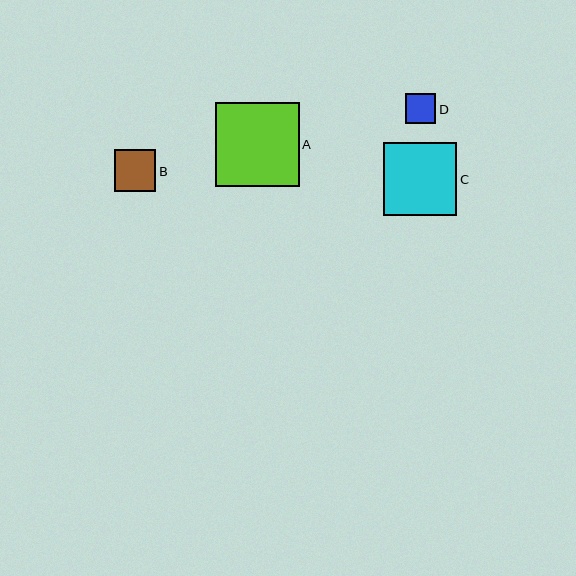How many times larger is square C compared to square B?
Square C is approximately 1.8 times the size of square B.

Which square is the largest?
Square A is the largest with a size of approximately 84 pixels.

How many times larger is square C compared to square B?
Square C is approximately 1.8 times the size of square B.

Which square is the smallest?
Square D is the smallest with a size of approximately 30 pixels.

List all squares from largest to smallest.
From largest to smallest: A, C, B, D.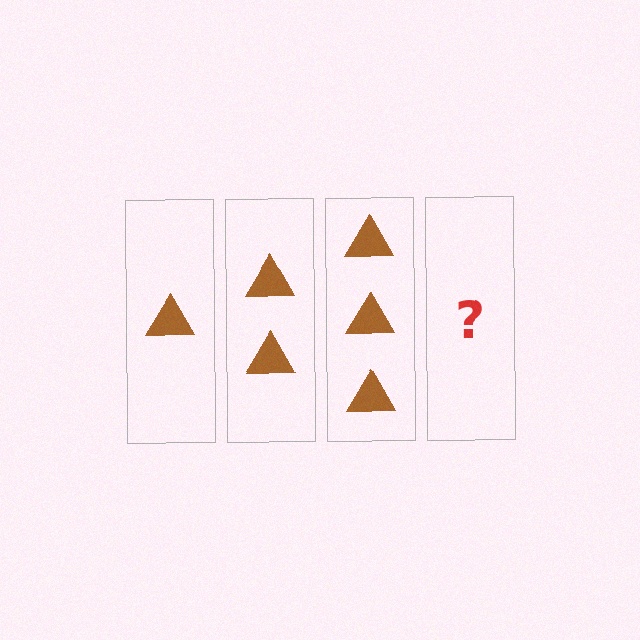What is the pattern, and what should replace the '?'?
The pattern is that each step adds one more triangle. The '?' should be 4 triangles.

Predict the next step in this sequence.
The next step is 4 triangles.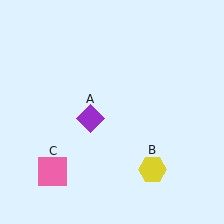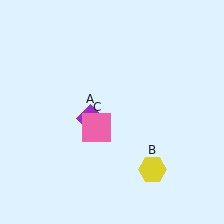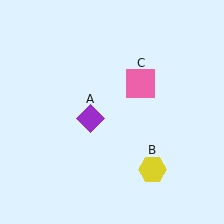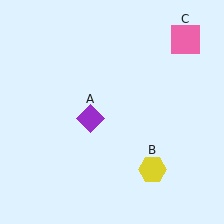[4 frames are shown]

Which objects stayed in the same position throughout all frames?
Purple diamond (object A) and yellow hexagon (object B) remained stationary.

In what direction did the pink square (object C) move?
The pink square (object C) moved up and to the right.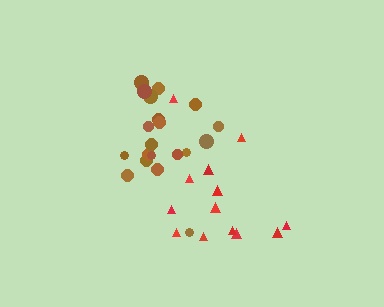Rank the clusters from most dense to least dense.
brown, red.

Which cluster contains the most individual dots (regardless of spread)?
Brown (20).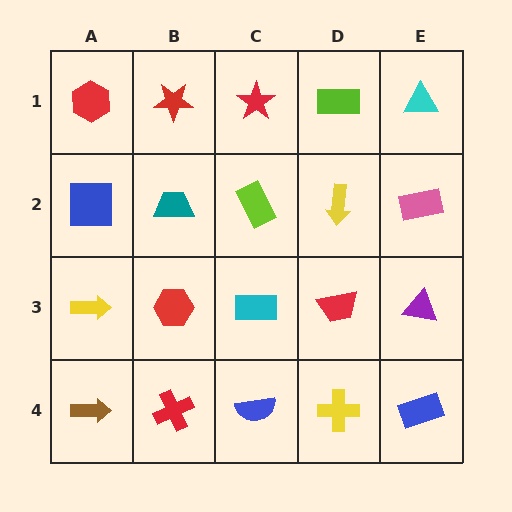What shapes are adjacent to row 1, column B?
A teal trapezoid (row 2, column B), a red hexagon (row 1, column A), a red star (row 1, column C).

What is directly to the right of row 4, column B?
A blue semicircle.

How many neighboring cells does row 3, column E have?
3.